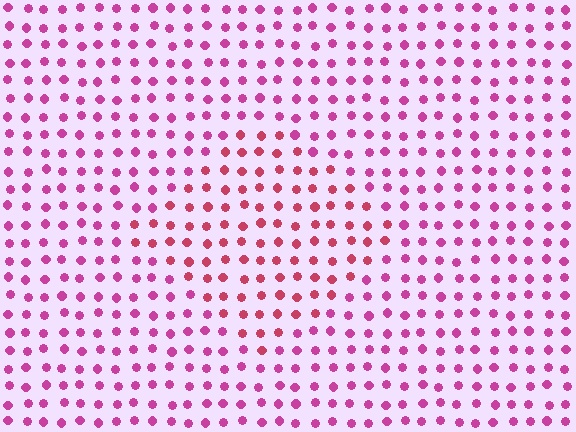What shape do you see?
I see a diamond.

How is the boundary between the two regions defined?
The boundary is defined purely by a slight shift in hue (about 26 degrees). Spacing, size, and orientation are identical on both sides.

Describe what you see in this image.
The image is filled with small magenta elements in a uniform arrangement. A diamond-shaped region is visible where the elements are tinted to a slightly different hue, forming a subtle color boundary.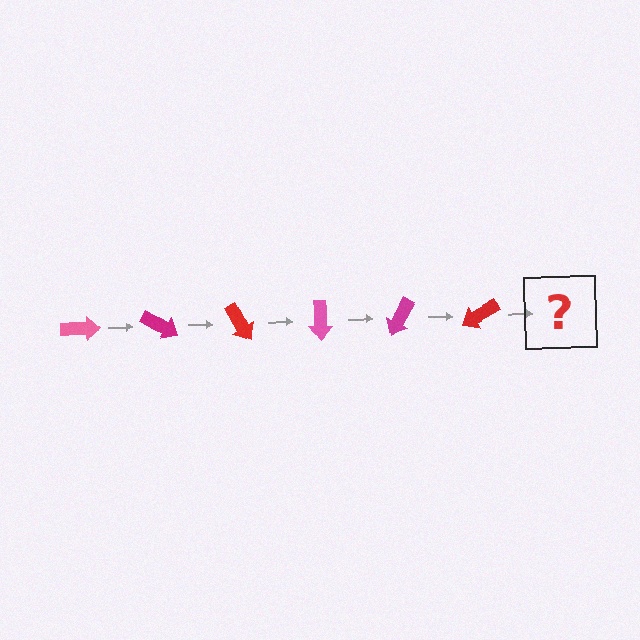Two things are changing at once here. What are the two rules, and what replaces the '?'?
The two rules are that it rotates 30 degrees each step and the color cycles through pink, magenta, and red. The '?' should be a pink arrow, rotated 180 degrees from the start.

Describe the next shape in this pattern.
It should be a pink arrow, rotated 180 degrees from the start.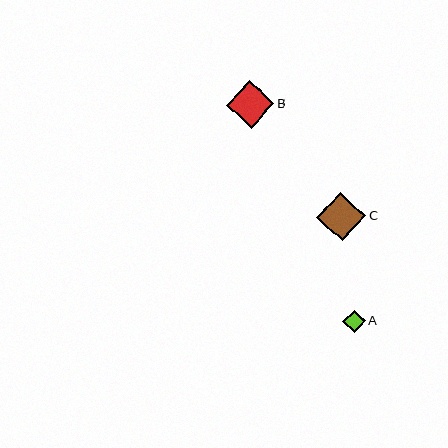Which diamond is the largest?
Diamond C is the largest with a size of approximately 49 pixels.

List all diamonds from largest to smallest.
From largest to smallest: C, B, A.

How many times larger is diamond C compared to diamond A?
Diamond C is approximately 2.2 times the size of diamond A.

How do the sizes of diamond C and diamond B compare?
Diamond C and diamond B are approximately the same size.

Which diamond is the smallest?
Diamond A is the smallest with a size of approximately 22 pixels.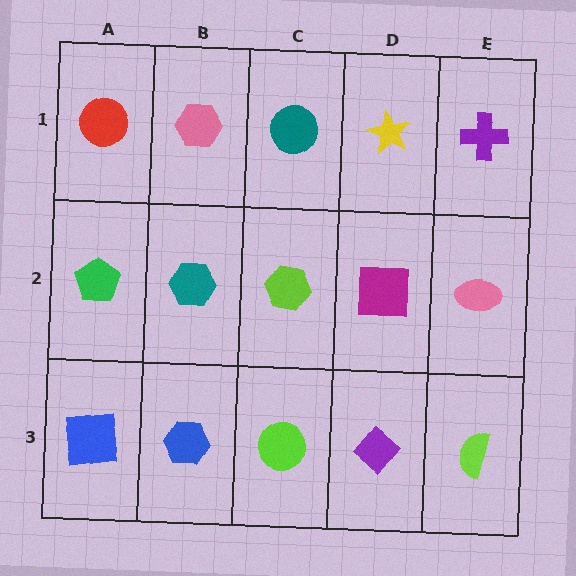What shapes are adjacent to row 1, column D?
A magenta square (row 2, column D), a teal circle (row 1, column C), a purple cross (row 1, column E).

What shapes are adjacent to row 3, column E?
A pink ellipse (row 2, column E), a purple diamond (row 3, column D).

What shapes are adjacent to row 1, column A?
A green pentagon (row 2, column A), a pink hexagon (row 1, column B).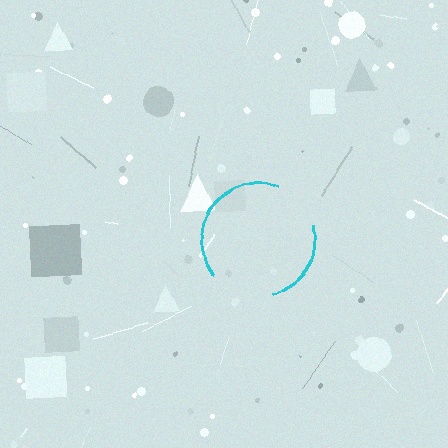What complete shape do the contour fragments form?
The contour fragments form a circle.